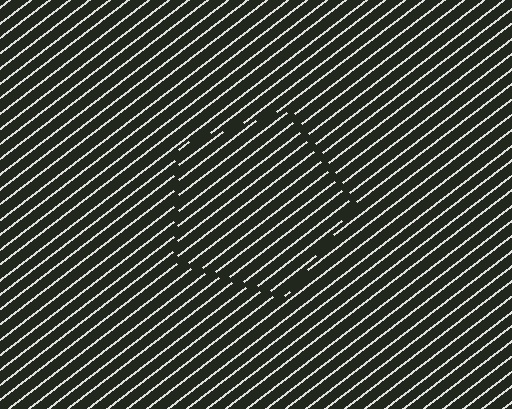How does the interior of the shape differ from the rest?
The interior of the shape contains the same grating, shifted by half a period — the contour is defined by the phase discontinuity where line-ends from the inner and outer gratings abut.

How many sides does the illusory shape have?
5 sides — the line-ends trace a pentagon.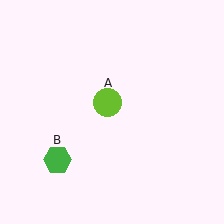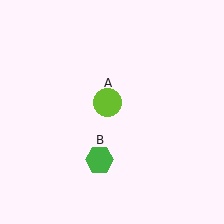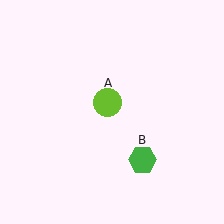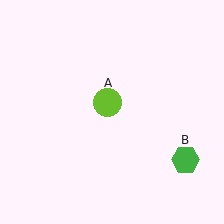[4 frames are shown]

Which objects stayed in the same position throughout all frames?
Lime circle (object A) remained stationary.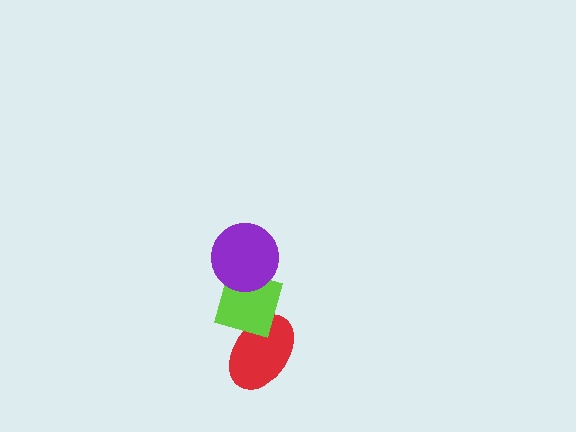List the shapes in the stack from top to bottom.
From top to bottom: the purple circle, the lime diamond, the red ellipse.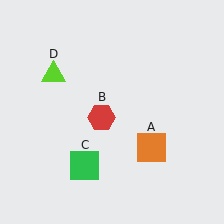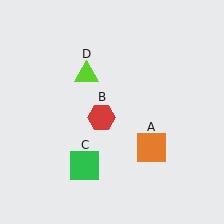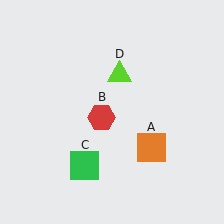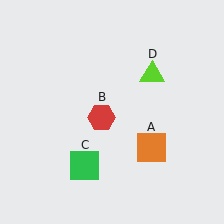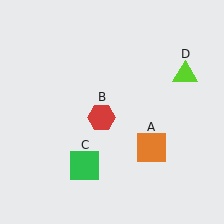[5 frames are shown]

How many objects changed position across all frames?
1 object changed position: lime triangle (object D).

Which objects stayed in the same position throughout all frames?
Orange square (object A) and red hexagon (object B) and green square (object C) remained stationary.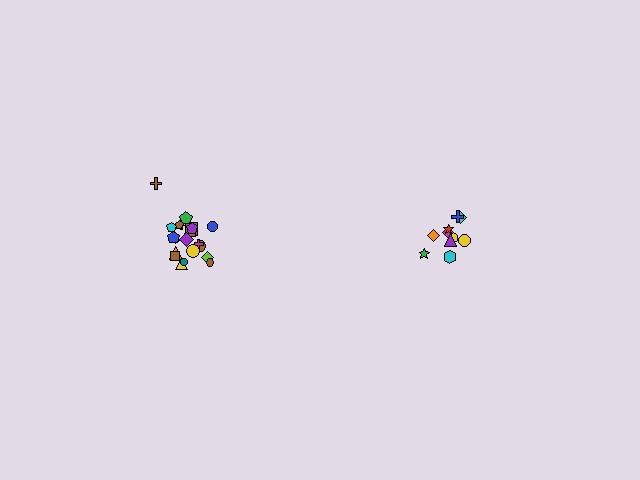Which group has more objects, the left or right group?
The left group.